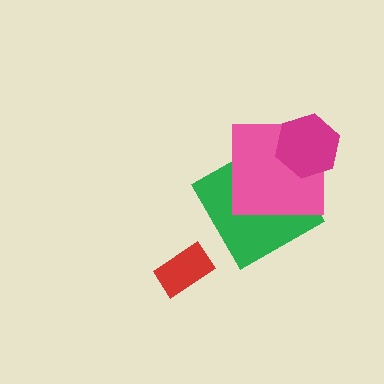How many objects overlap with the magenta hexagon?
1 object overlaps with the magenta hexagon.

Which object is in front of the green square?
The pink square is in front of the green square.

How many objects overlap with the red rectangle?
0 objects overlap with the red rectangle.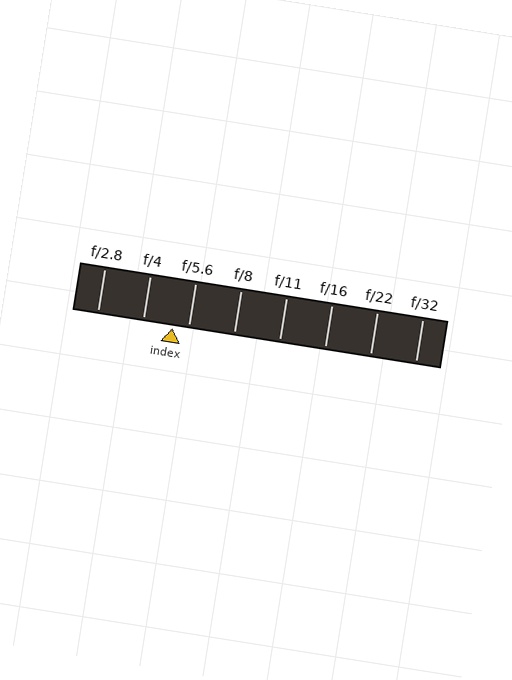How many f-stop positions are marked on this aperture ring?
There are 8 f-stop positions marked.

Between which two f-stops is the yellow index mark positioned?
The index mark is between f/4 and f/5.6.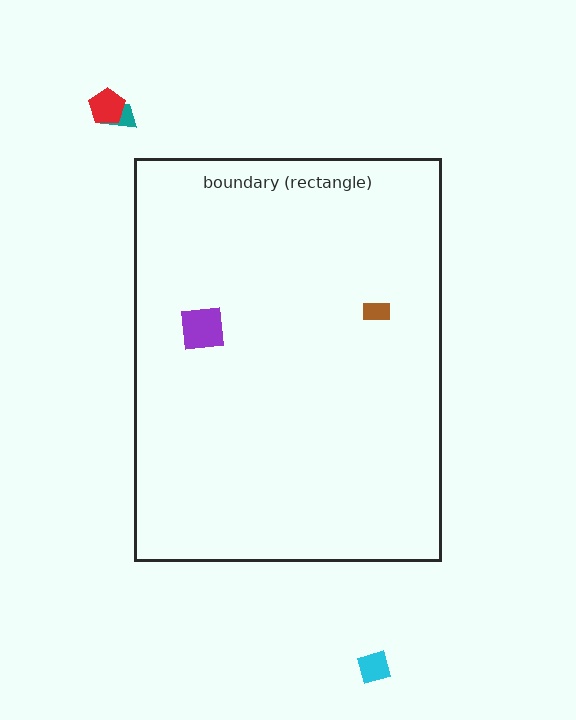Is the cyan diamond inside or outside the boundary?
Outside.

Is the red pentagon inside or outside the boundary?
Outside.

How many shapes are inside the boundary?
2 inside, 3 outside.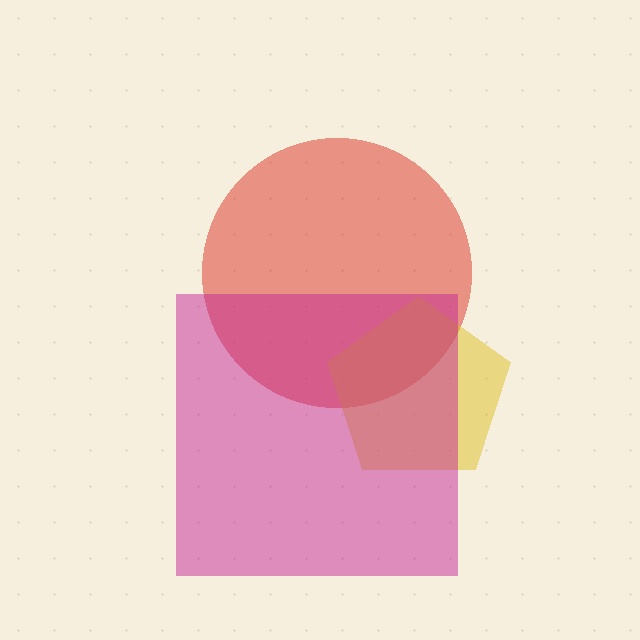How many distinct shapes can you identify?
There are 3 distinct shapes: a red circle, a yellow pentagon, a magenta square.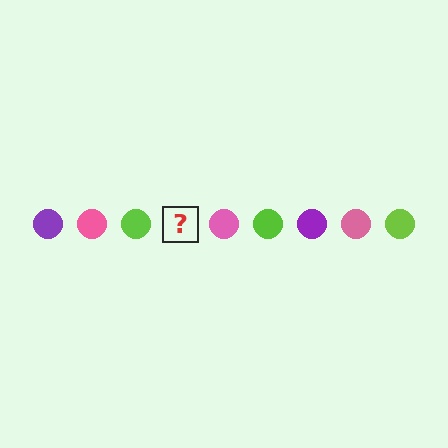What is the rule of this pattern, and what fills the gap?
The rule is that the pattern cycles through purple, pink, lime circles. The gap should be filled with a purple circle.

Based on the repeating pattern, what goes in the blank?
The blank should be a purple circle.